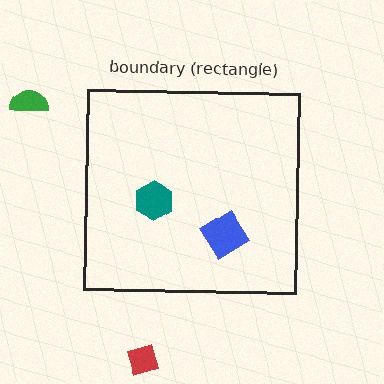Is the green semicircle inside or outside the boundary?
Outside.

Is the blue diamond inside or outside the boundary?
Inside.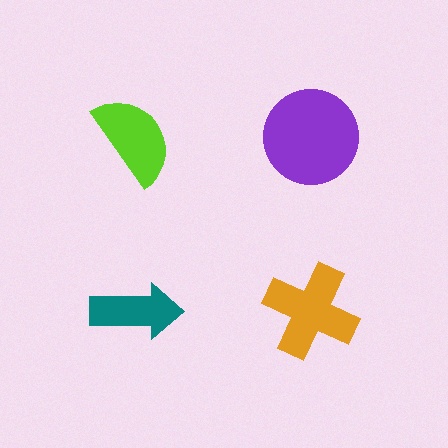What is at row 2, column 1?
A teal arrow.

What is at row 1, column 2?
A purple circle.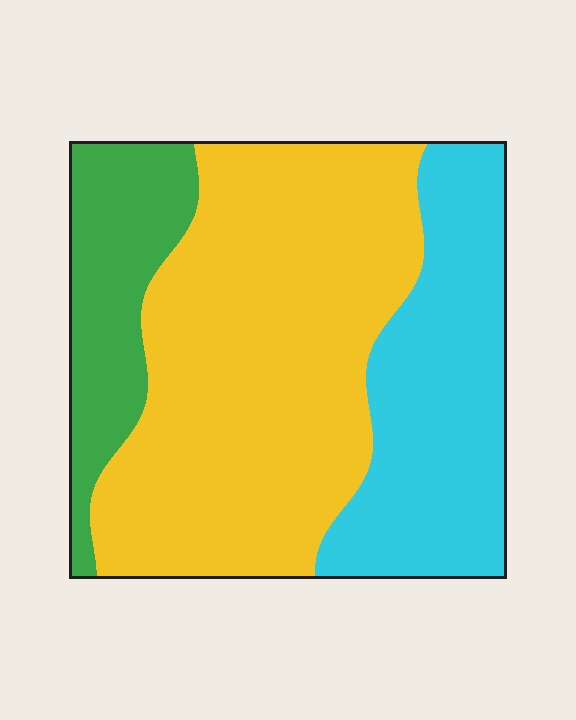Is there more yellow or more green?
Yellow.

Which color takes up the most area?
Yellow, at roughly 55%.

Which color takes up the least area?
Green, at roughly 15%.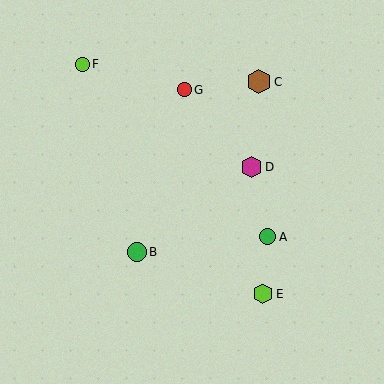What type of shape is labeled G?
Shape G is a red circle.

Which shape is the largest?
The brown hexagon (labeled C) is the largest.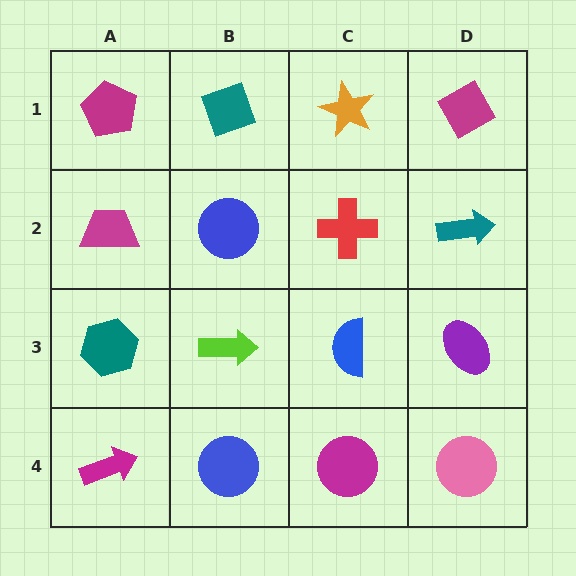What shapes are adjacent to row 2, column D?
A magenta diamond (row 1, column D), a purple ellipse (row 3, column D), a red cross (row 2, column C).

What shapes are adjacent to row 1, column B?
A blue circle (row 2, column B), a magenta pentagon (row 1, column A), an orange star (row 1, column C).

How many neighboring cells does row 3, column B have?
4.